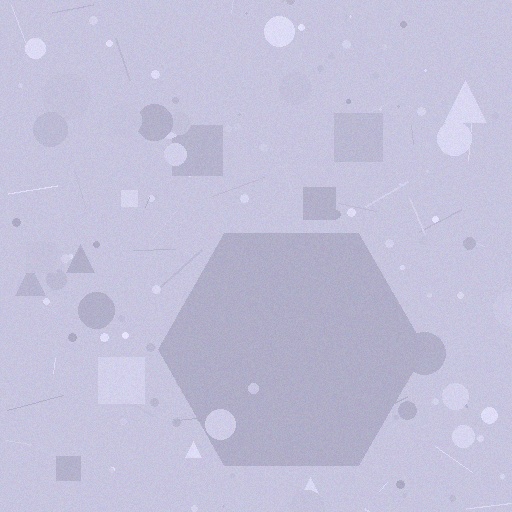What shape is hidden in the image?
A hexagon is hidden in the image.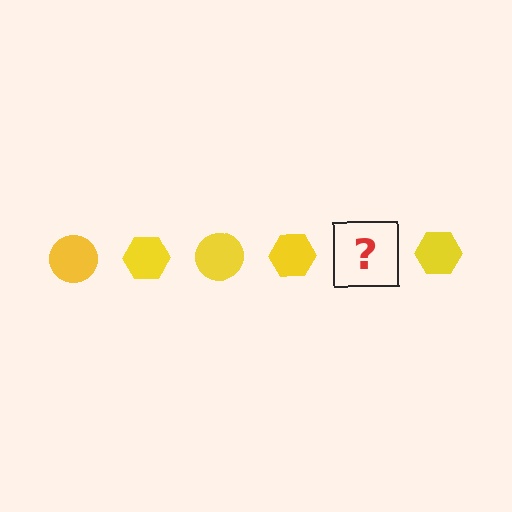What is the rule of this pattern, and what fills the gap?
The rule is that the pattern cycles through circle, hexagon shapes in yellow. The gap should be filled with a yellow circle.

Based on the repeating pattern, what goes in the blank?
The blank should be a yellow circle.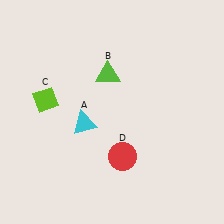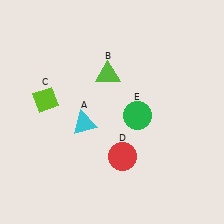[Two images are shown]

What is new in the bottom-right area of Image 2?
A green circle (E) was added in the bottom-right area of Image 2.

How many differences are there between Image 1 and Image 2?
There is 1 difference between the two images.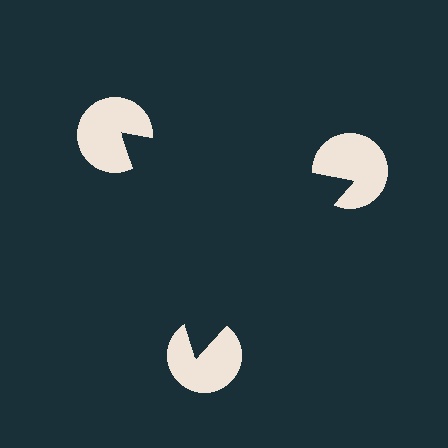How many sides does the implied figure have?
3 sides.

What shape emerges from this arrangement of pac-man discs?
An illusory triangle — its edges are inferred from the aligned wedge cuts in the pac-man discs, not physically drawn.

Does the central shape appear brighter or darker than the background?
It typically appears slightly darker than the background, even though no actual brightness change is drawn.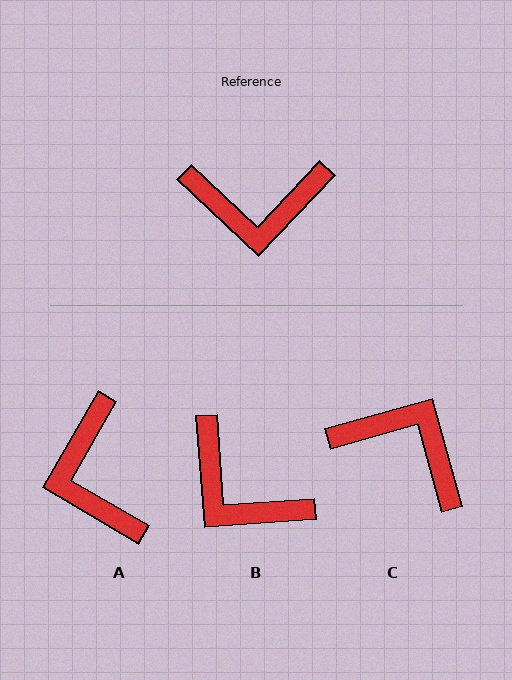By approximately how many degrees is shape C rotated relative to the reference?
Approximately 149 degrees counter-clockwise.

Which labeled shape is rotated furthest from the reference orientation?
C, about 149 degrees away.